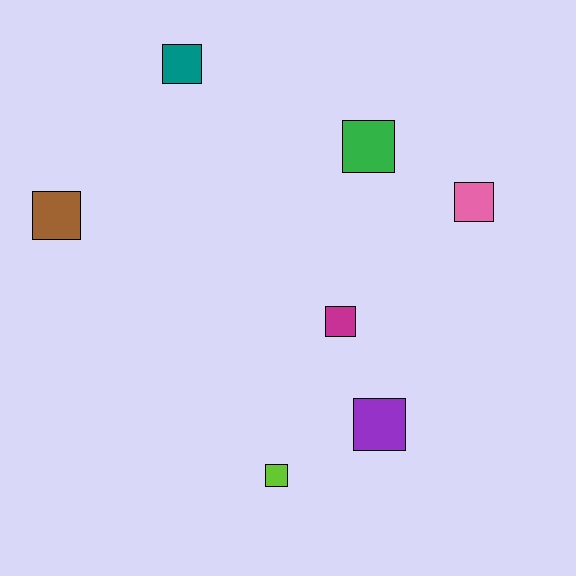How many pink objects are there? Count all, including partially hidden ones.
There is 1 pink object.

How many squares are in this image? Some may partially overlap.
There are 7 squares.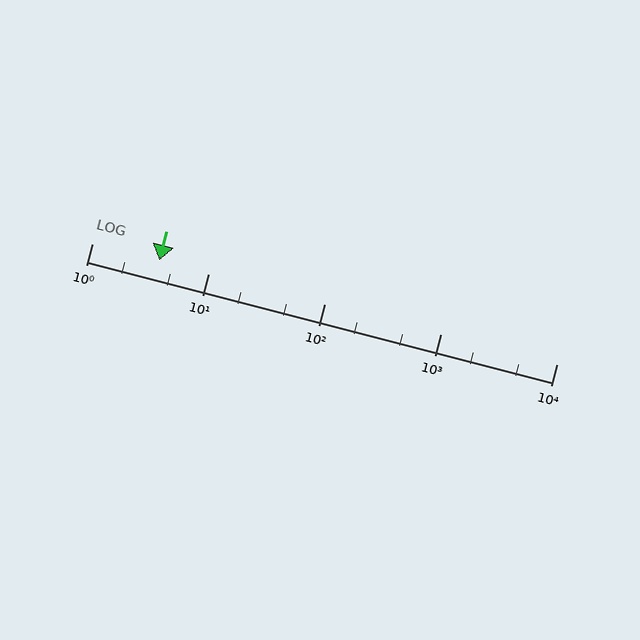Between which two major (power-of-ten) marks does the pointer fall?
The pointer is between 1 and 10.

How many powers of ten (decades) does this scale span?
The scale spans 4 decades, from 1 to 10000.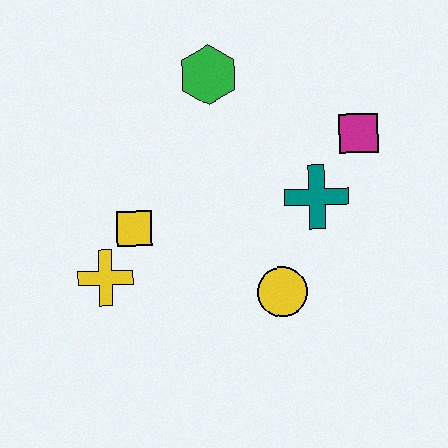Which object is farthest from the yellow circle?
The green hexagon is farthest from the yellow circle.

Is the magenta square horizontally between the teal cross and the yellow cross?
No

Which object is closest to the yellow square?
The yellow cross is closest to the yellow square.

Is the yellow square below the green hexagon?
Yes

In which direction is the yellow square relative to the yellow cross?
The yellow square is above the yellow cross.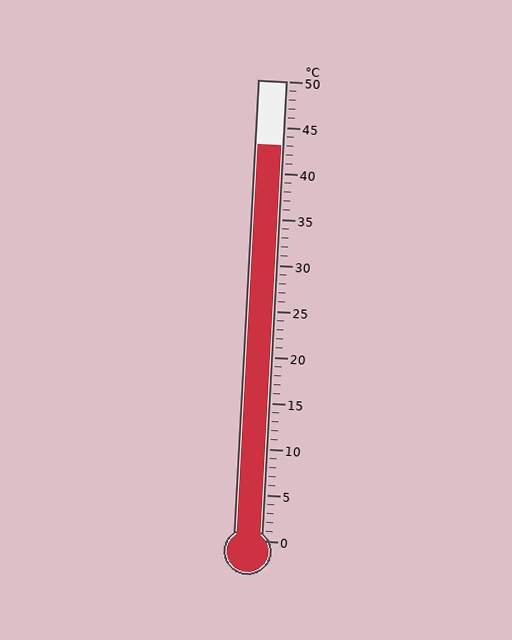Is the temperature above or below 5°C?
The temperature is above 5°C.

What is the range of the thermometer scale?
The thermometer scale ranges from 0°C to 50°C.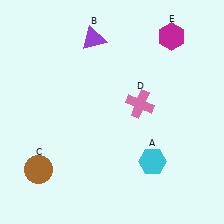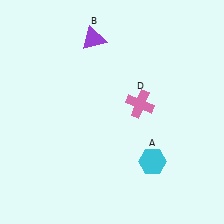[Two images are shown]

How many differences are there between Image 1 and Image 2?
There are 2 differences between the two images.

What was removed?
The brown circle (C), the magenta hexagon (E) were removed in Image 2.